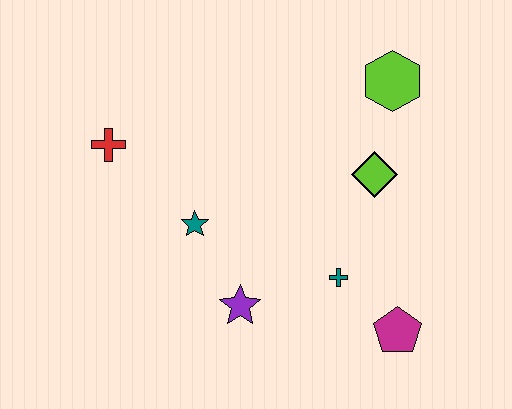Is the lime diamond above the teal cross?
Yes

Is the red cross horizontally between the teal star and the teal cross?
No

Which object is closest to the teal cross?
The magenta pentagon is closest to the teal cross.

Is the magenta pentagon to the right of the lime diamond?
Yes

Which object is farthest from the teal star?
The lime hexagon is farthest from the teal star.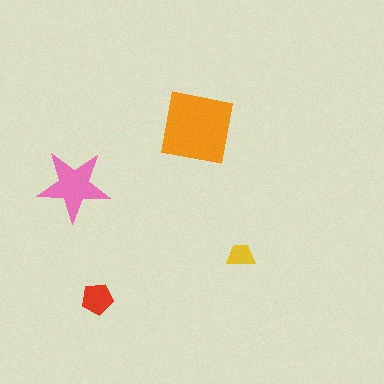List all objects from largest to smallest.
The orange square, the pink star, the red pentagon, the yellow trapezoid.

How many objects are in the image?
There are 4 objects in the image.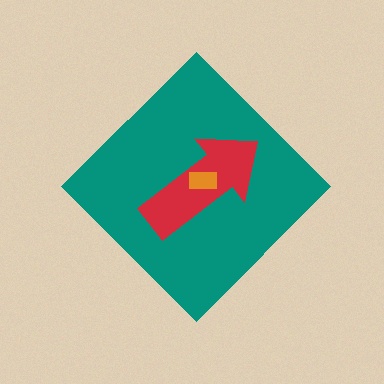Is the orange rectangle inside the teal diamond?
Yes.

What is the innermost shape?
The orange rectangle.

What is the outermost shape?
The teal diamond.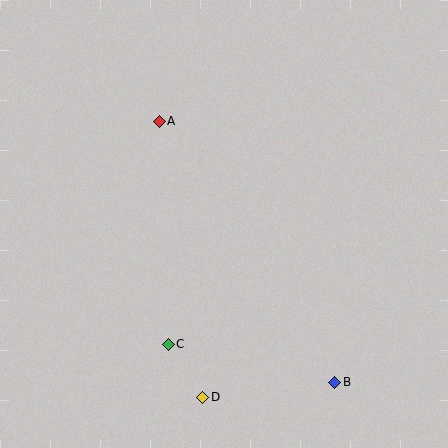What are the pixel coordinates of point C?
Point C is at (168, 344).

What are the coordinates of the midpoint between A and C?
The midpoint between A and C is at (164, 233).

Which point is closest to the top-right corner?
Point A is closest to the top-right corner.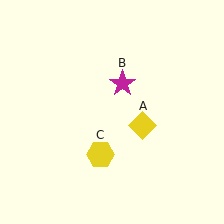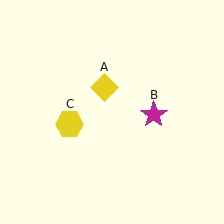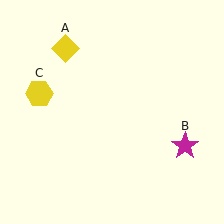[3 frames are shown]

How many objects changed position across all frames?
3 objects changed position: yellow diamond (object A), magenta star (object B), yellow hexagon (object C).